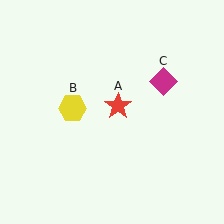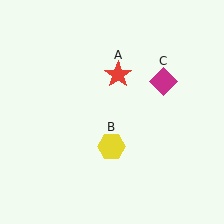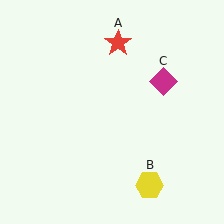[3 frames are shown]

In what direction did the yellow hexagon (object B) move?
The yellow hexagon (object B) moved down and to the right.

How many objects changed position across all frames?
2 objects changed position: red star (object A), yellow hexagon (object B).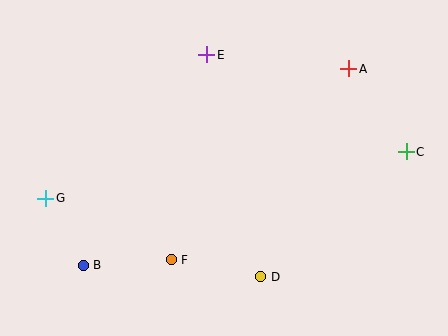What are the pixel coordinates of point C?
Point C is at (406, 152).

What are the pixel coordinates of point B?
Point B is at (83, 265).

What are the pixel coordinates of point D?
Point D is at (261, 277).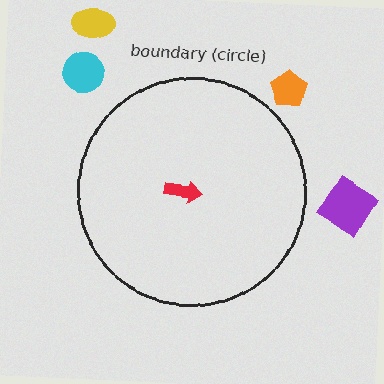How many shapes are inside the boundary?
1 inside, 4 outside.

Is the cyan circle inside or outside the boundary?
Outside.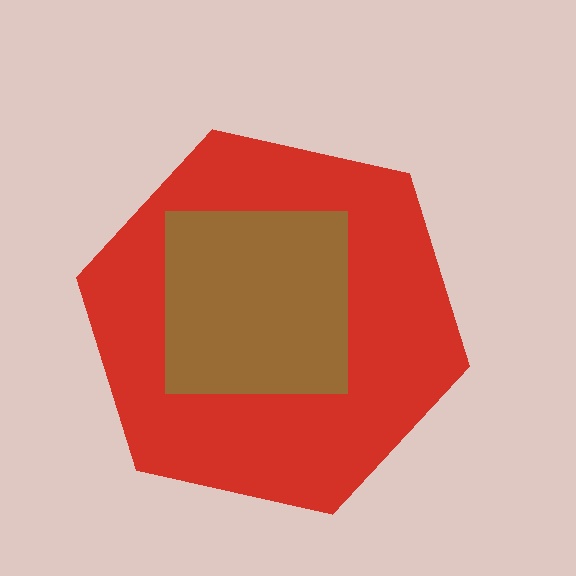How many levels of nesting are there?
2.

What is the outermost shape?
The red hexagon.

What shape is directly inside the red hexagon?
The brown square.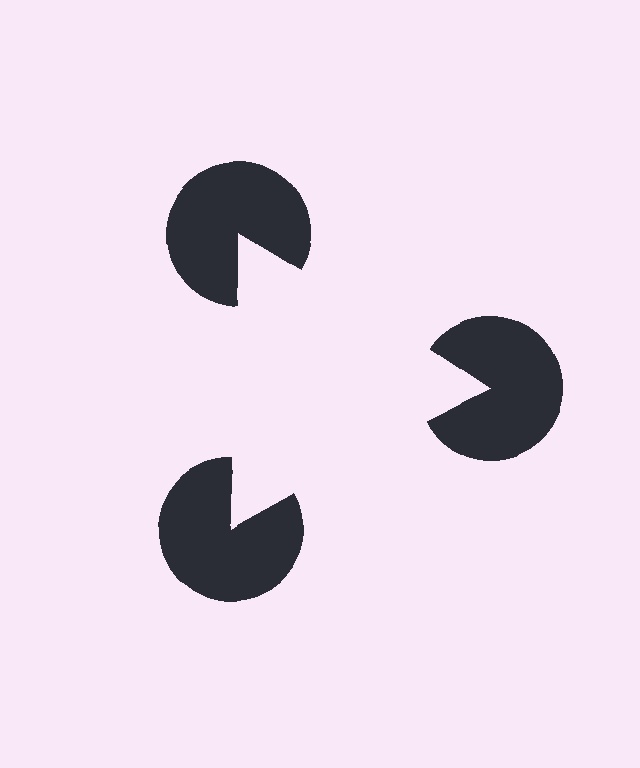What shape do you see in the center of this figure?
An illusory triangle — its edges are inferred from the aligned wedge cuts in the pac-man discs, not physically drawn.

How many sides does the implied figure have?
3 sides.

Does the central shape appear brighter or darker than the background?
It typically appears slightly brighter than the background, even though no actual brightness change is drawn.